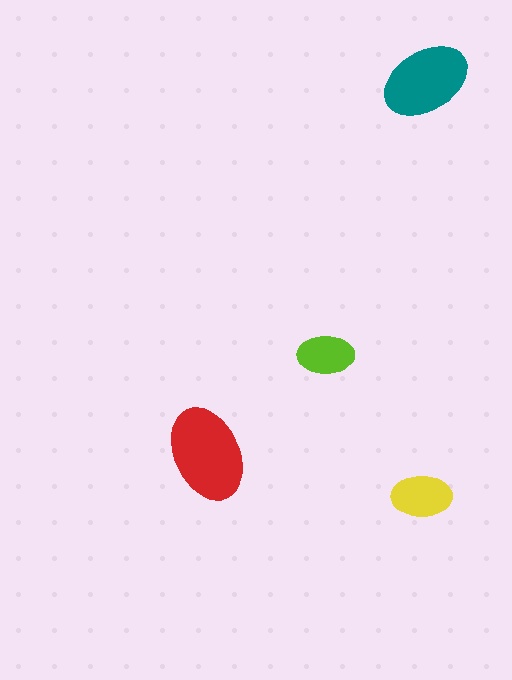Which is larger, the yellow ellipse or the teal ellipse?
The teal one.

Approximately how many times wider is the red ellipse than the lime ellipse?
About 1.5 times wider.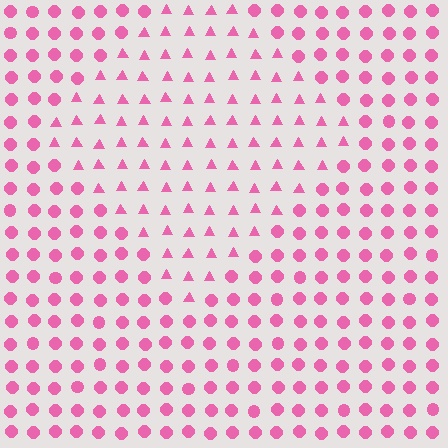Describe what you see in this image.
The image is filled with small pink elements arranged in a uniform grid. A diamond-shaped region contains triangles, while the surrounding area contains circles. The boundary is defined purely by the change in element shape.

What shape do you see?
I see a diamond.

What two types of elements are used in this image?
The image uses triangles inside the diamond region and circles outside it.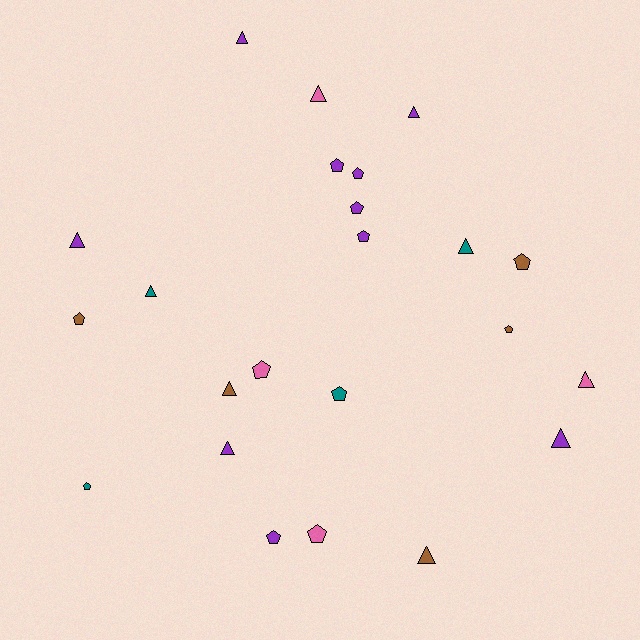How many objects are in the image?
There are 23 objects.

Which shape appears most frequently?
Pentagon, with 12 objects.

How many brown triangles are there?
There are 2 brown triangles.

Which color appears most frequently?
Purple, with 10 objects.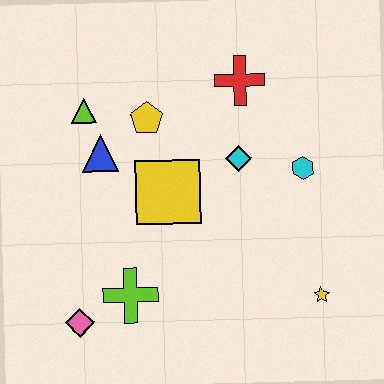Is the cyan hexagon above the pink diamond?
Yes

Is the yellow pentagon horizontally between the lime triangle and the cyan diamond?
Yes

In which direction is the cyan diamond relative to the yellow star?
The cyan diamond is above the yellow star.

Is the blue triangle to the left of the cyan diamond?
Yes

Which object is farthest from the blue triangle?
The yellow star is farthest from the blue triangle.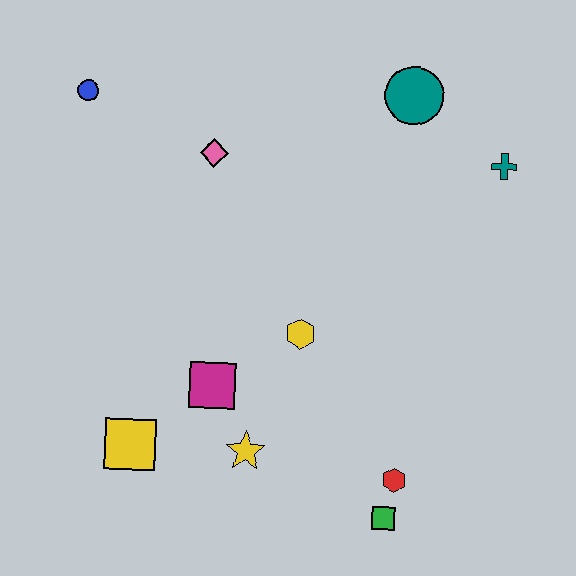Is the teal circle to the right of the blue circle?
Yes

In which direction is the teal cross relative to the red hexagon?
The teal cross is above the red hexagon.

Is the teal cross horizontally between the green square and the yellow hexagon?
No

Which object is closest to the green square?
The red hexagon is closest to the green square.